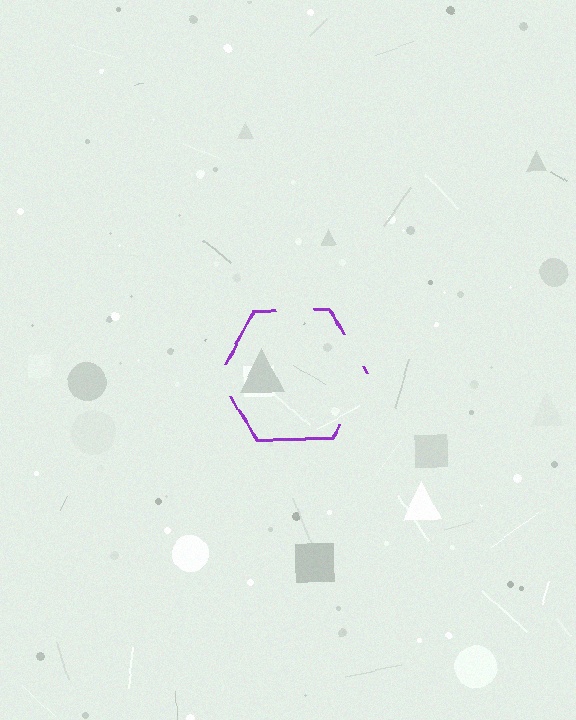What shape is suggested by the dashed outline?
The dashed outline suggests a hexagon.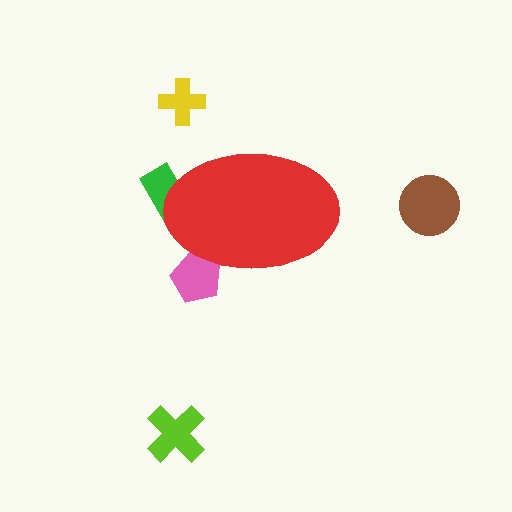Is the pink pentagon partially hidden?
Yes, the pink pentagon is partially hidden behind the red ellipse.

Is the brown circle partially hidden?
No, the brown circle is fully visible.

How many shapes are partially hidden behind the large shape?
2 shapes are partially hidden.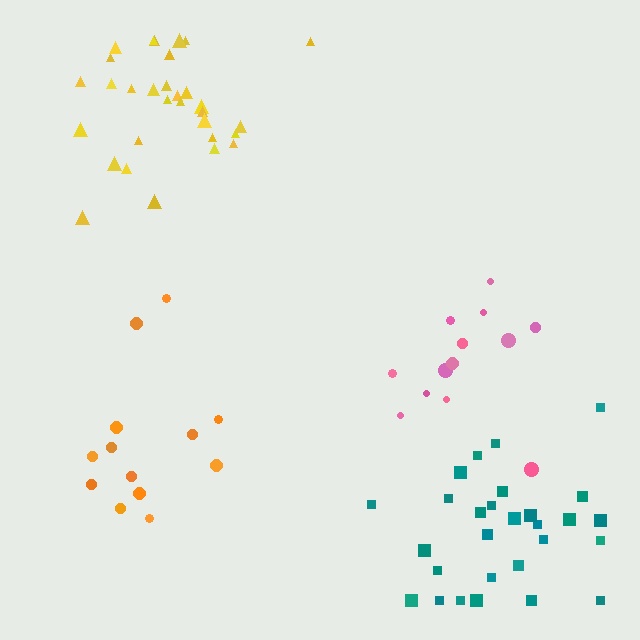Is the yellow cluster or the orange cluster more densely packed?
Yellow.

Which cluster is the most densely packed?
Yellow.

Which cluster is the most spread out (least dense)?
Orange.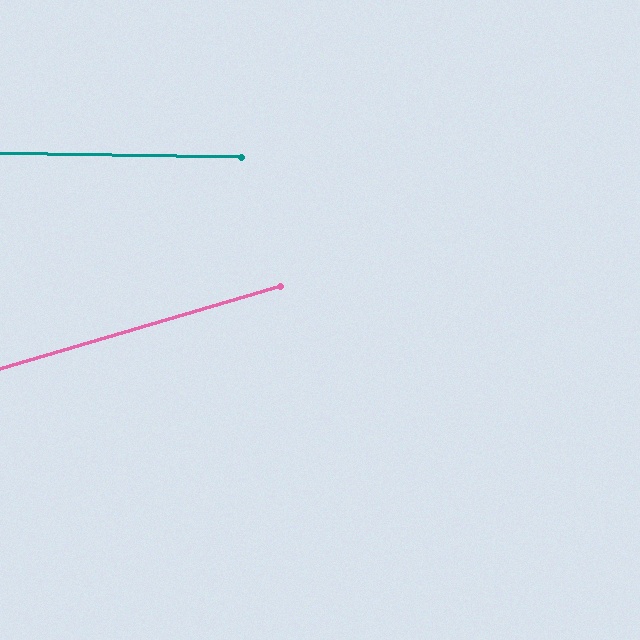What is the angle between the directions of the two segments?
Approximately 17 degrees.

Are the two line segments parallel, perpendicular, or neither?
Neither parallel nor perpendicular — they differ by about 17°.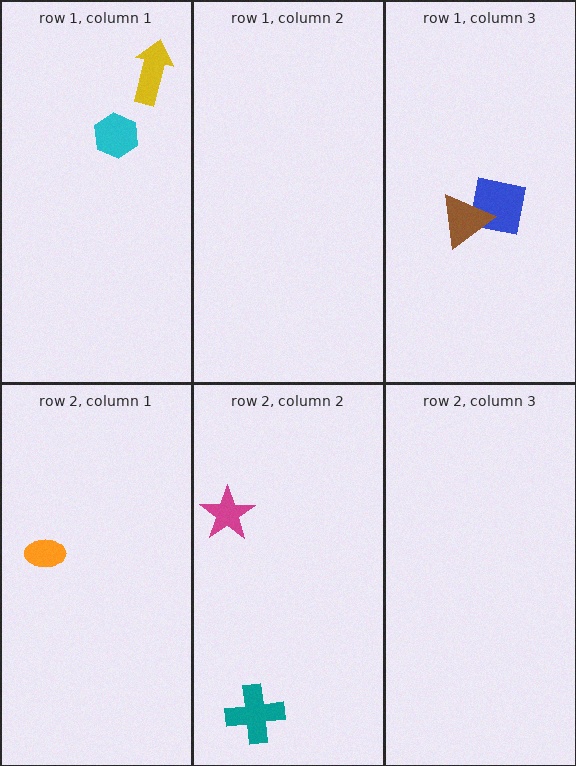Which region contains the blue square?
The row 1, column 3 region.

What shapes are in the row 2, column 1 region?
The orange ellipse.